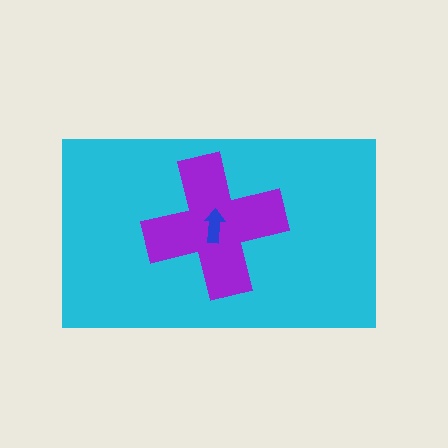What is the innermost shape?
The blue arrow.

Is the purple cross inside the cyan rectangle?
Yes.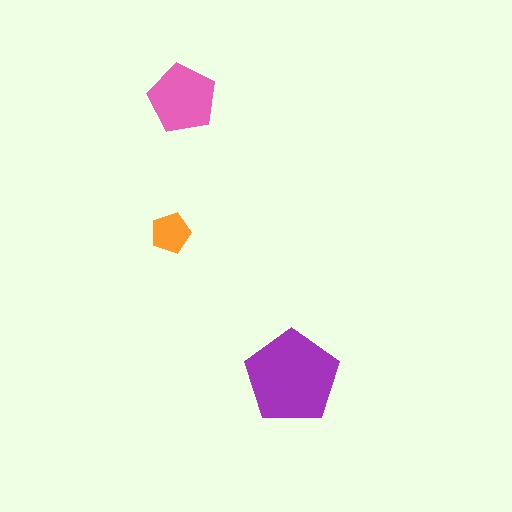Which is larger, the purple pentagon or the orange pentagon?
The purple one.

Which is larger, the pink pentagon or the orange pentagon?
The pink one.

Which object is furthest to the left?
The orange pentagon is leftmost.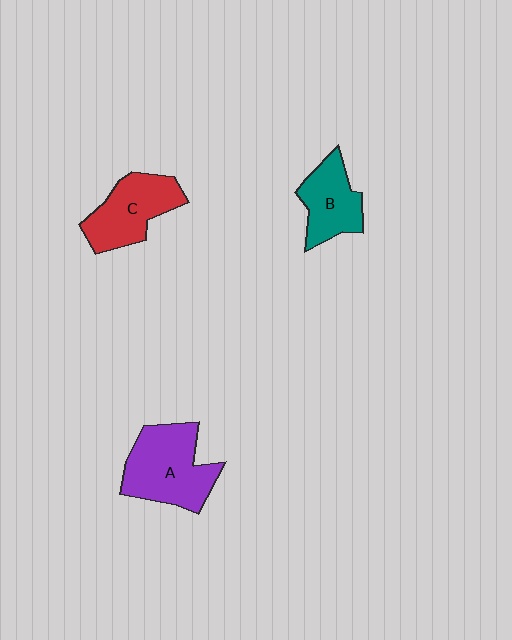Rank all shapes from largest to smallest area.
From largest to smallest: A (purple), C (red), B (teal).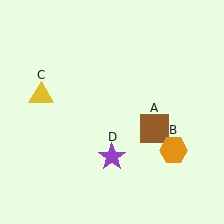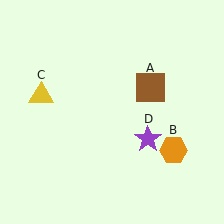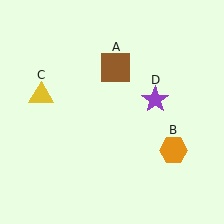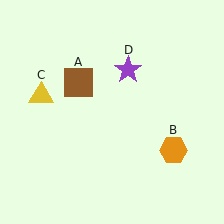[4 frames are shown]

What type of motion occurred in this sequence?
The brown square (object A), purple star (object D) rotated counterclockwise around the center of the scene.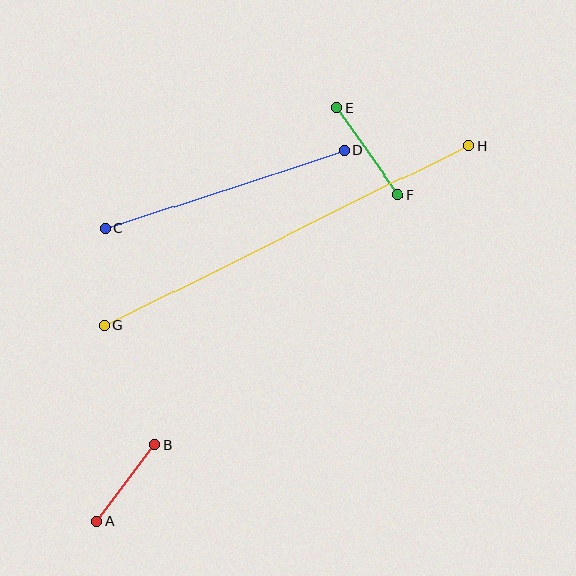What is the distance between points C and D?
The distance is approximately 251 pixels.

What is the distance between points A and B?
The distance is approximately 96 pixels.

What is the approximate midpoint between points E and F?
The midpoint is at approximately (367, 151) pixels.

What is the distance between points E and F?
The distance is approximately 106 pixels.